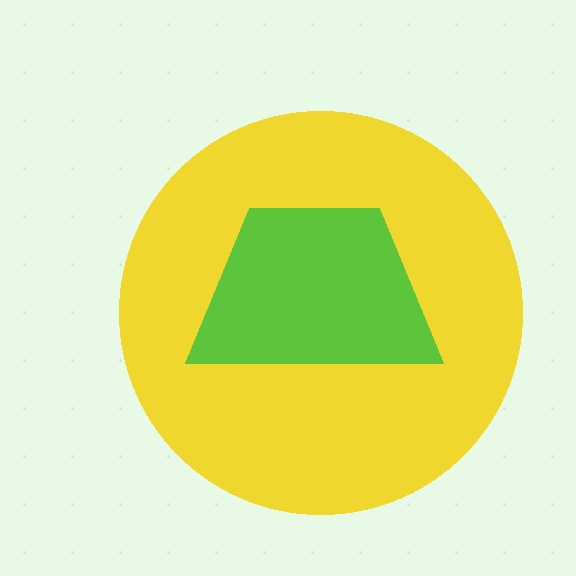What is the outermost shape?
The yellow circle.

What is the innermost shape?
The lime trapezoid.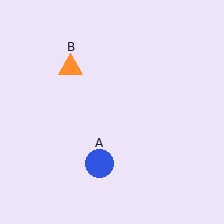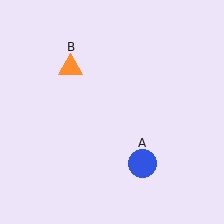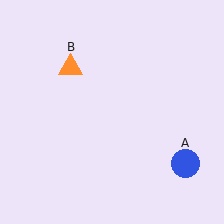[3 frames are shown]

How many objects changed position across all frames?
1 object changed position: blue circle (object A).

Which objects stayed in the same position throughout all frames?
Orange triangle (object B) remained stationary.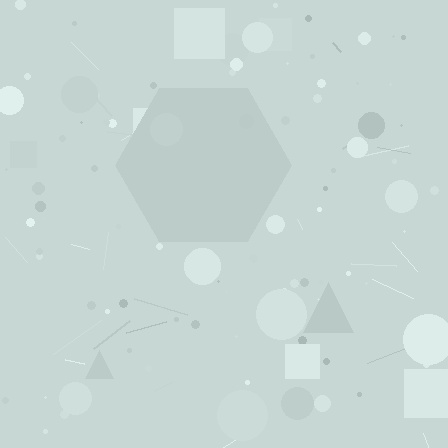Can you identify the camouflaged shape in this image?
The camouflaged shape is a hexagon.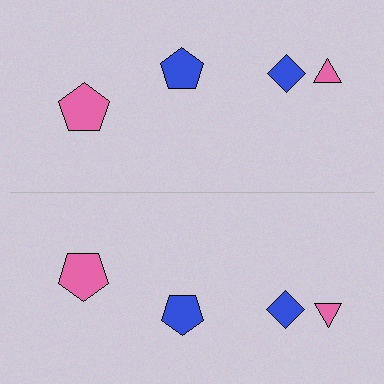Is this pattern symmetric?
Yes, this pattern has bilateral (reflection) symmetry.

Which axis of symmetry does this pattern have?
The pattern has a horizontal axis of symmetry running through the center of the image.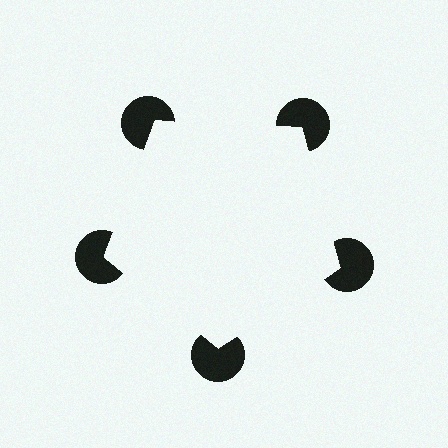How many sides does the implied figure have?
5 sides.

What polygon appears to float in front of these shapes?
An illusory pentagon — its edges are inferred from the aligned wedge cuts in the pac-man discs, not physically drawn.